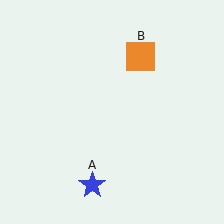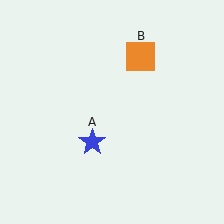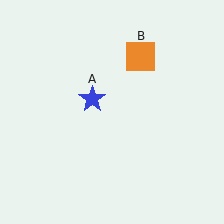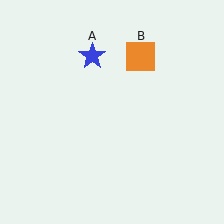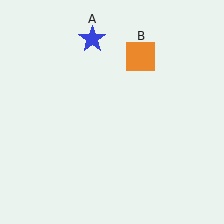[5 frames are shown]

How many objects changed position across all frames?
1 object changed position: blue star (object A).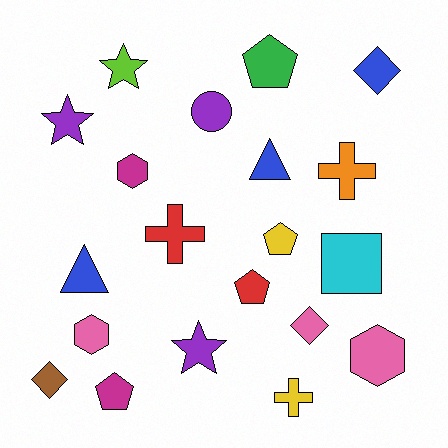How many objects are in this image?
There are 20 objects.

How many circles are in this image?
There is 1 circle.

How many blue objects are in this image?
There are 3 blue objects.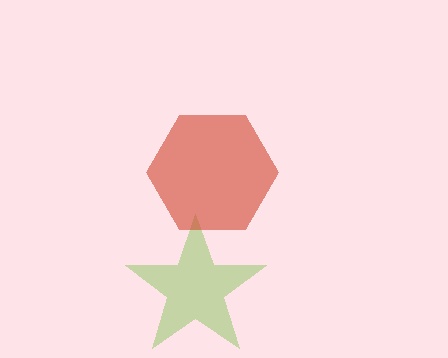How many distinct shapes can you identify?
There are 2 distinct shapes: a lime star, a red hexagon.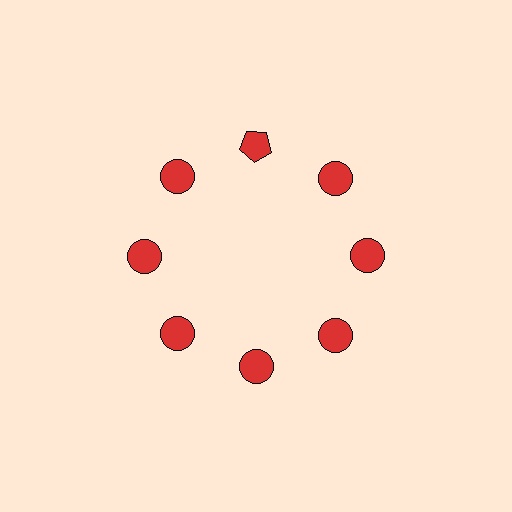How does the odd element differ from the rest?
It has a different shape: pentagon instead of circle.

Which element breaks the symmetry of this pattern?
The red pentagon at roughly the 12 o'clock position breaks the symmetry. All other shapes are red circles.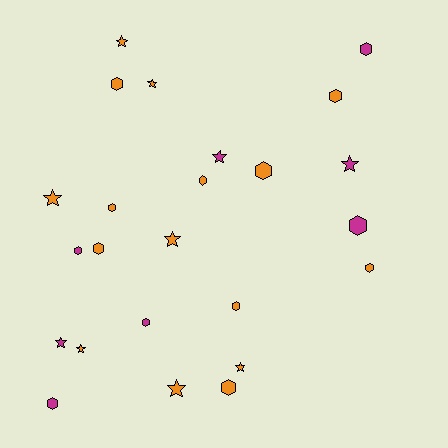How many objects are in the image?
There are 24 objects.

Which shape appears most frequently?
Hexagon, with 14 objects.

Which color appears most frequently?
Orange, with 16 objects.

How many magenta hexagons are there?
There are 5 magenta hexagons.